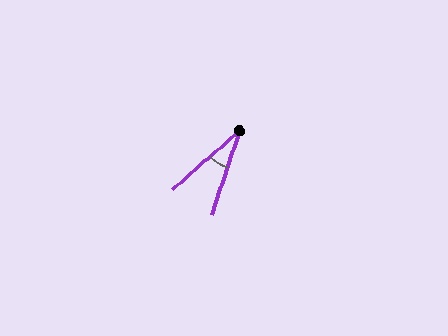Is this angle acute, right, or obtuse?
It is acute.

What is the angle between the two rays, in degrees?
Approximately 30 degrees.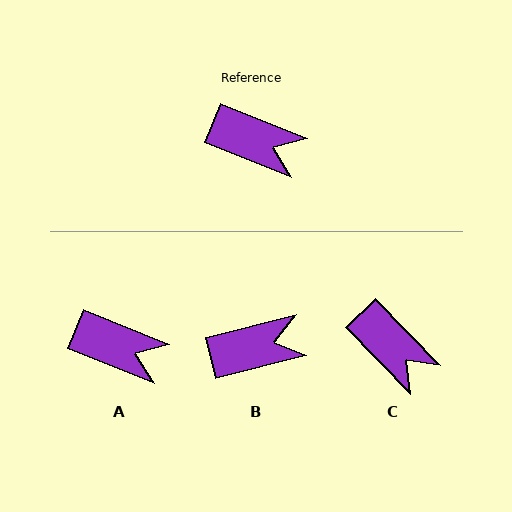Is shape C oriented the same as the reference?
No, it is off by about 24 degrees.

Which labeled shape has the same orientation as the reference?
A.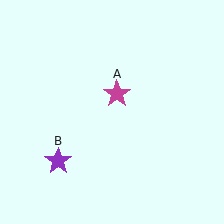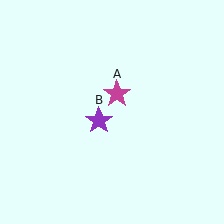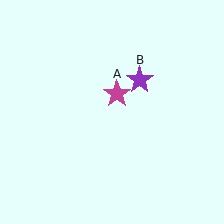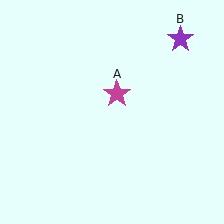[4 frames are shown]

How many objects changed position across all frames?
1 object changed position: purple star (object B).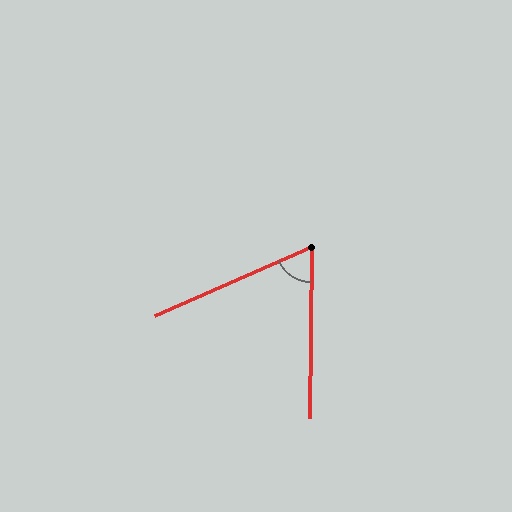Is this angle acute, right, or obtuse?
It is acute.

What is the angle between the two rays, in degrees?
Approximately 66 degrees.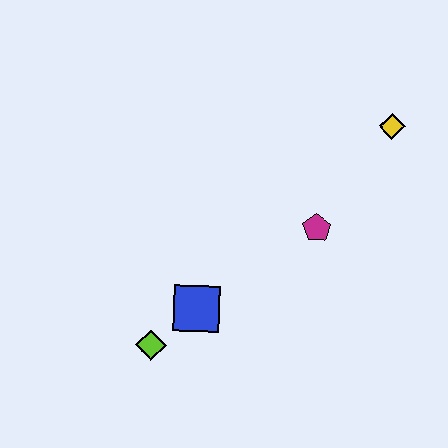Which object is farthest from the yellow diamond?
The lime diamond is farthest from the yellow diamond.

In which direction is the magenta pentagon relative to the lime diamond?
The magenta pentagon is to the right of the lime diamond.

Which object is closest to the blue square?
The lime diamond is closest to the blue square.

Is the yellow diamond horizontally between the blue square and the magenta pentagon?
No